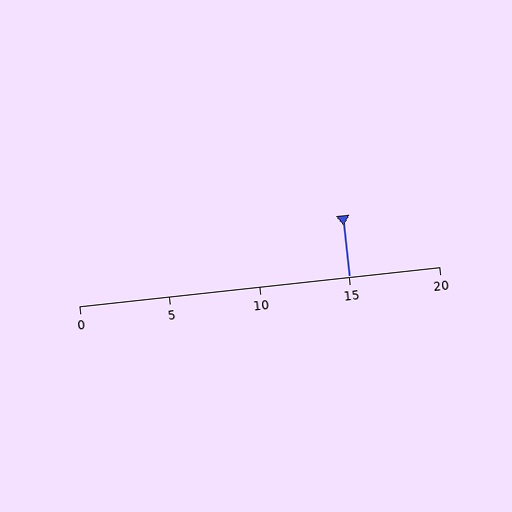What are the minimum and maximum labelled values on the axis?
The axis runs from 0 to 20.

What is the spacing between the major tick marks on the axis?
The major ticks are spaced 5 apart.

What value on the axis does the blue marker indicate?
The marker indicates approximately 15.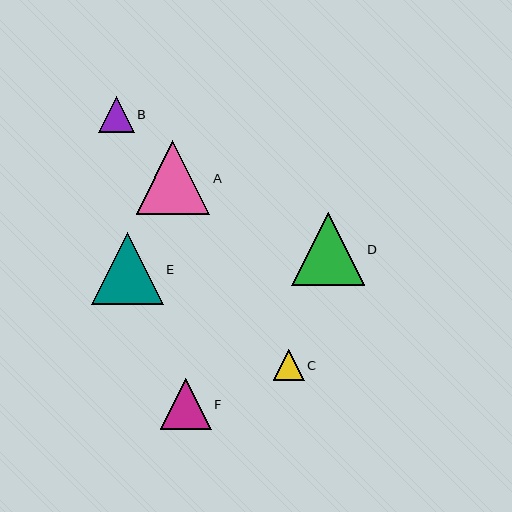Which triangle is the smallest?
Triangle C is the smallest with a size of approximately 31 pixels.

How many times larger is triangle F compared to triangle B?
Triangle F is approximately 1.4 times the size of triangle B.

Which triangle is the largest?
Triangle A is the largest with a size of approximately 74 pixels.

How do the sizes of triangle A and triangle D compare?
Triangle A and triangle D are approximately the same size.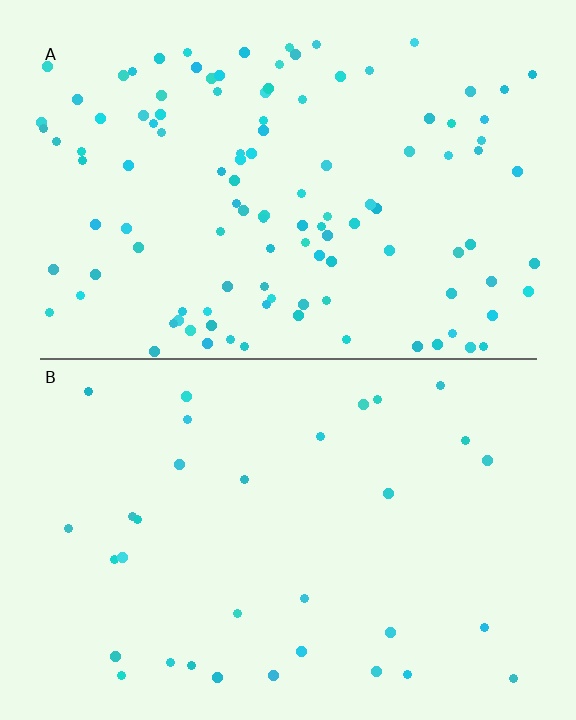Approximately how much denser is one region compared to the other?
Approximately 3.5× — region A over region B.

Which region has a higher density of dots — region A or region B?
A (the top).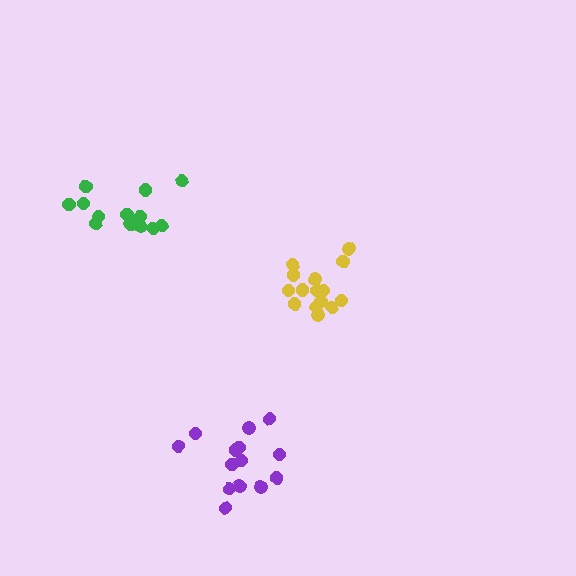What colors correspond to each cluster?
The clusters are colored: yellow, purple, green.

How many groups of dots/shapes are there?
There are 3 groups.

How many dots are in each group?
Group 1: 15 dots, Group 2: 14 dots, Group 3: 13 dots (42 total).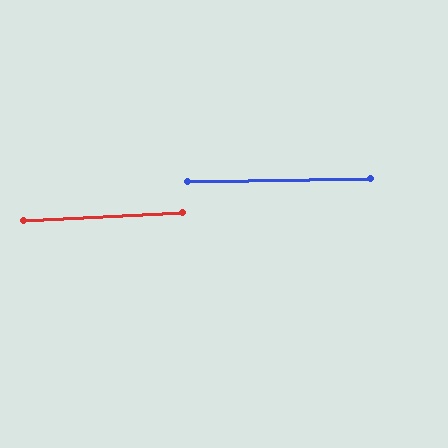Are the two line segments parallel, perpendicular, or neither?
Parallel — their directions differ by only 2.0°.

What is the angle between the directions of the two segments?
Approximately 2 degrees.